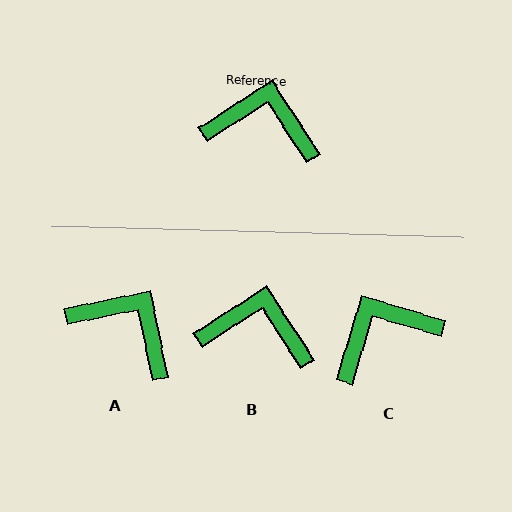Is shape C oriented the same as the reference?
No, it is off by about 40 degrees.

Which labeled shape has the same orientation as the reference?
B.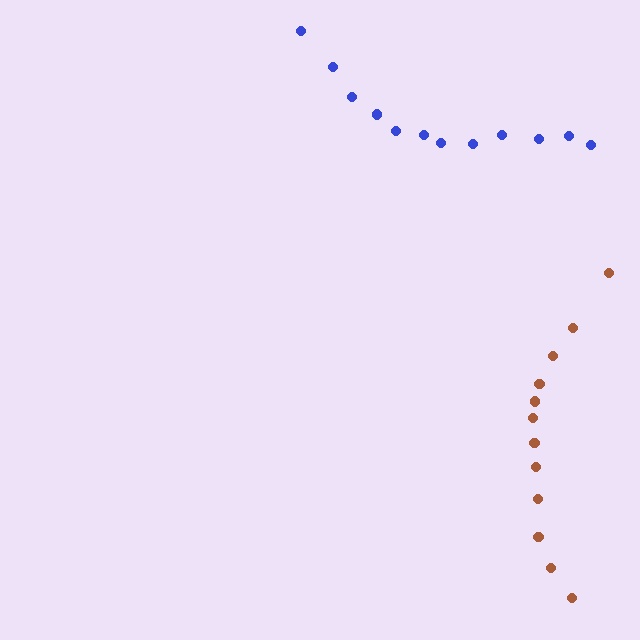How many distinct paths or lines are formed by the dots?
There are 2 distinct paths.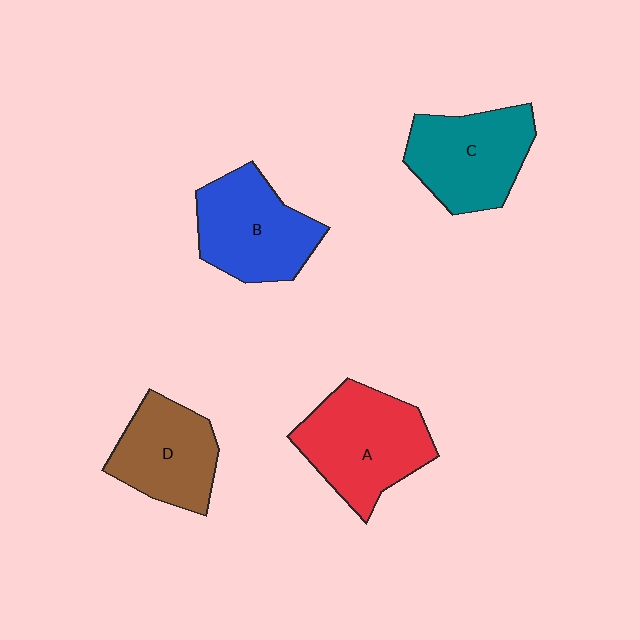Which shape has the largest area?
Shape A (red).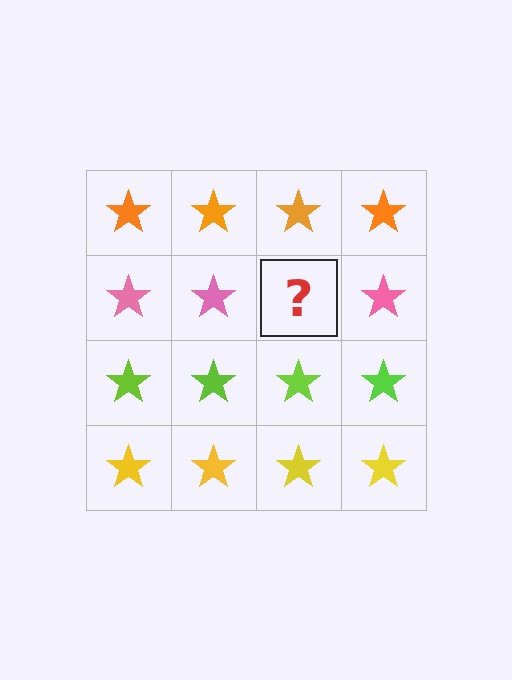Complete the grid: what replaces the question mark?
The question mark should be replaced with a pink star.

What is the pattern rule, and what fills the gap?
The rule is that each row has a consistent color. The gap should be filled with a pink star.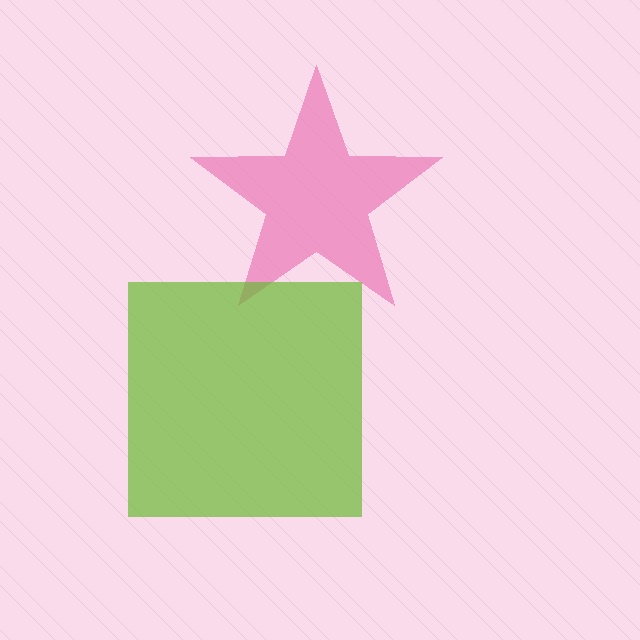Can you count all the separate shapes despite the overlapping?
Yes, there are 2 separate shapes.